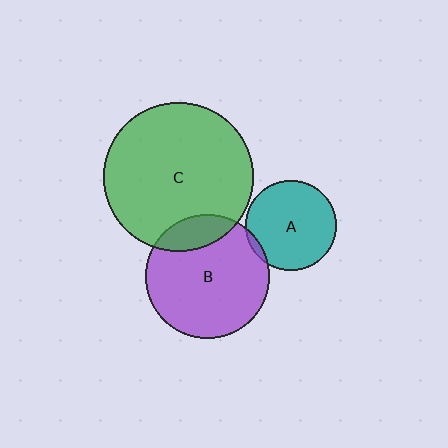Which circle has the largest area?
Circle C (green).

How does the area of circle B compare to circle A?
Approximately 1.9 times.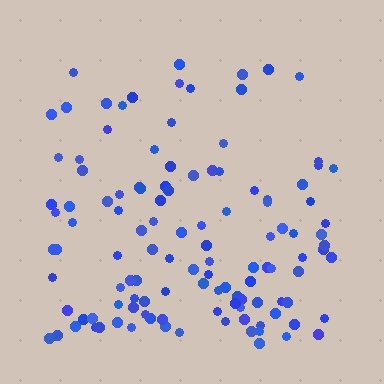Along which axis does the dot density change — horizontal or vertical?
Vertical.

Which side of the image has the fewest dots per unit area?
The top.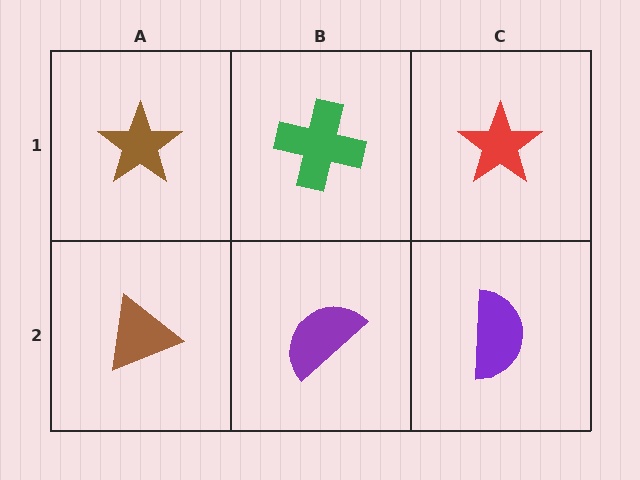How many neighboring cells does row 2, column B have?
3.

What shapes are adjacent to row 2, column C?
A red star (row 1, column C), a purple semicircle (row 2, column B).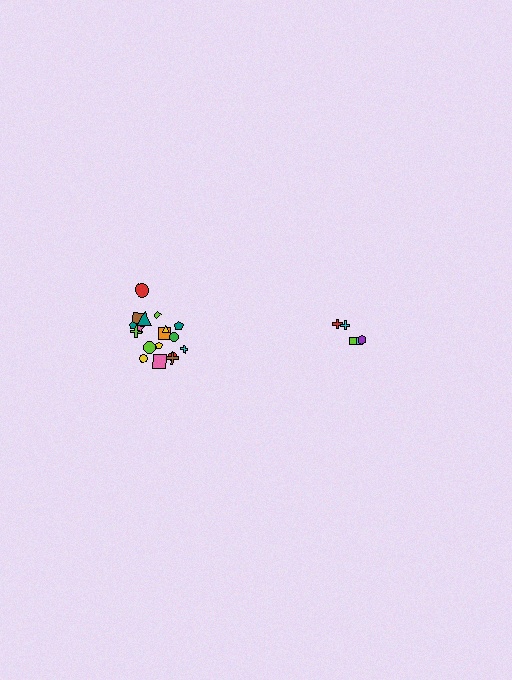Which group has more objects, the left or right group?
The left group.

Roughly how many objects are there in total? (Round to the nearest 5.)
Roughly 25 objects in total.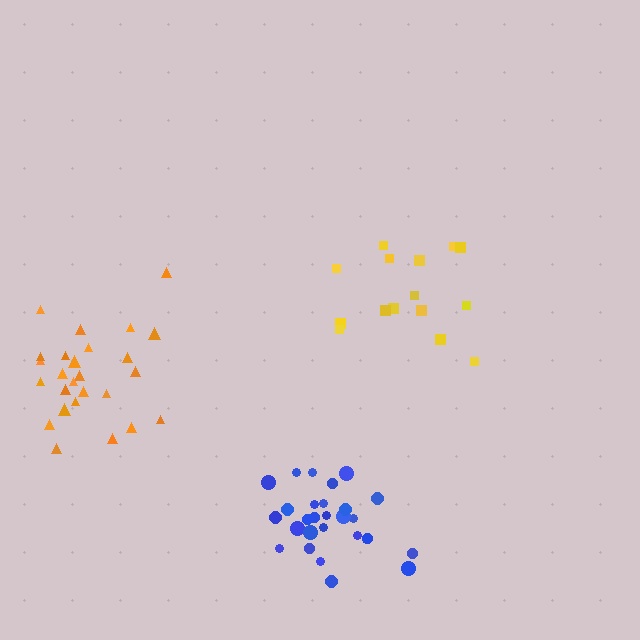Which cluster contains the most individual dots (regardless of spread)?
Blue (28).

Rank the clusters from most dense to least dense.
blue, orange, yellow.